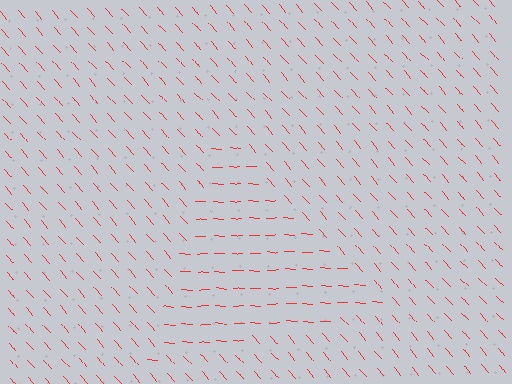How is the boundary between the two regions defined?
The boundary is defined purely by a change in line orientation (approximately 45 degrees difference). All lines are the same color and thickness.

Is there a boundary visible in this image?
Yes, there is a texture boundary formed by a change in line orientation.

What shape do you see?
I see a triangle.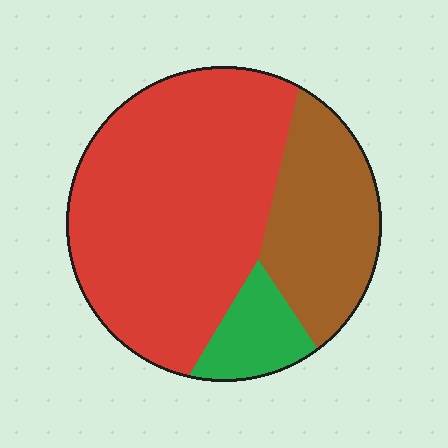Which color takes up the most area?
Red, at roughly 65%.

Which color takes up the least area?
Green, at roughly 10%.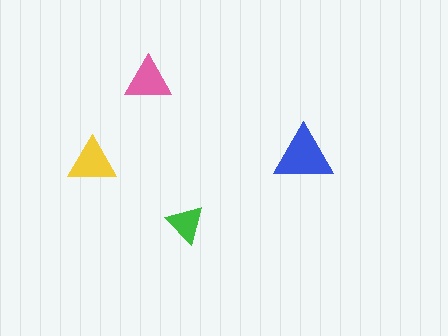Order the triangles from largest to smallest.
the blue one, the yellow one, the pink one, the green one.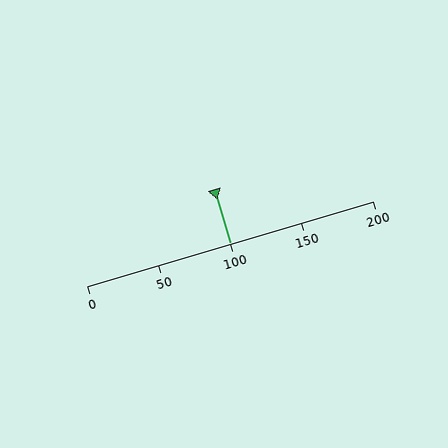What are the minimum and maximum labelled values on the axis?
The axis runs from 0 to 200.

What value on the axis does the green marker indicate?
The marker indicates approximately 100.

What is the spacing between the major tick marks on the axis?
The major ticks are spaced 50 apart.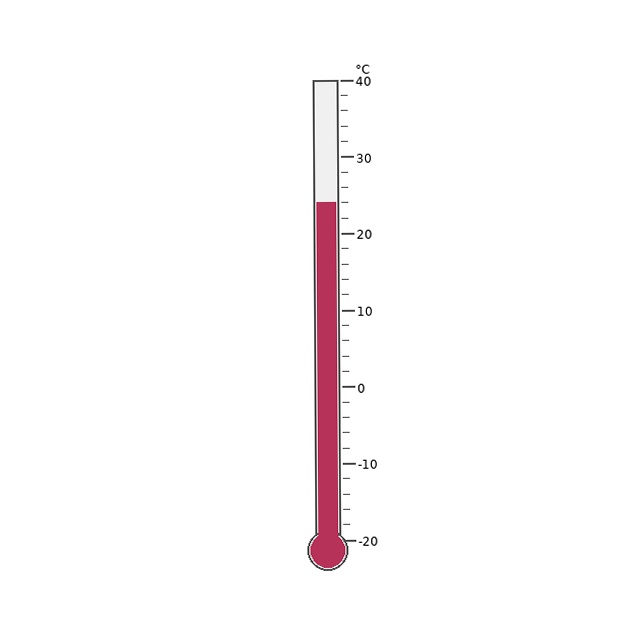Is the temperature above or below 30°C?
The temperature is below 30°C.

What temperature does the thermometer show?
The thermometer shows approximately 24°C.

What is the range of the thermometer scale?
The thermometer scale ranges from -20°C to 40°C.